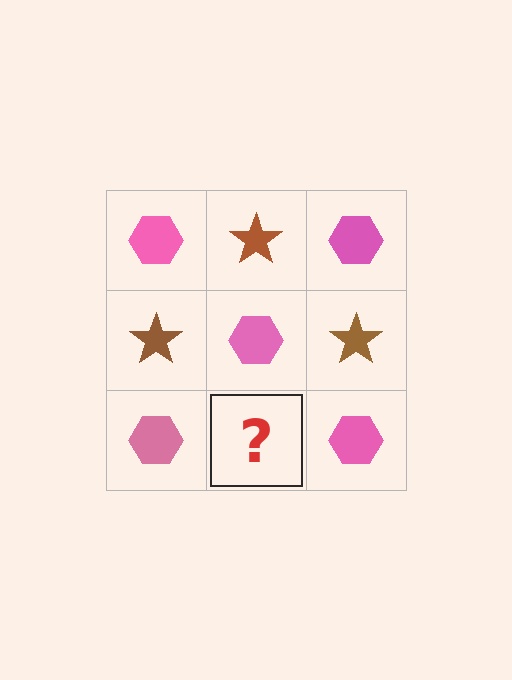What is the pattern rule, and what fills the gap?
The rule is that it alternates pink hexagon and brown star in a checkerboard pattern. The gap should be filled with a brown star.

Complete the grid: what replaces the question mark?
The question mark should be replaced with a brown star.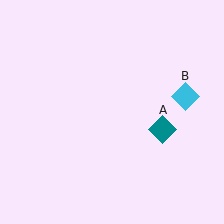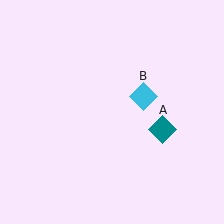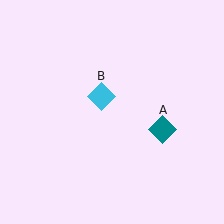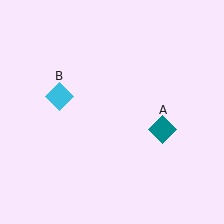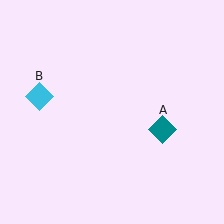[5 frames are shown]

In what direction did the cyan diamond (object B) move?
The cyan diamond (object B) moved left.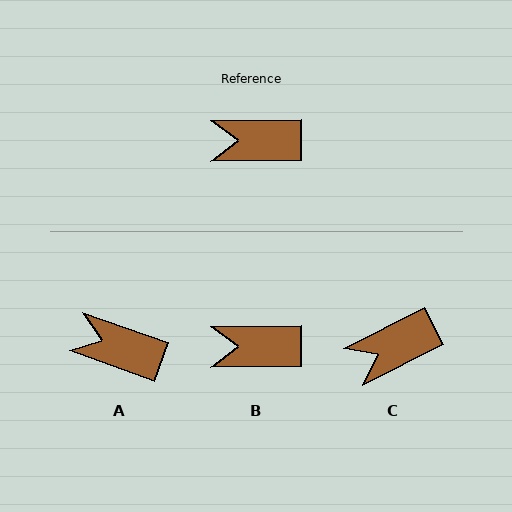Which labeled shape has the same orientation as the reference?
B.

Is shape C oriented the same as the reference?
No, it is off by about 26 degrees.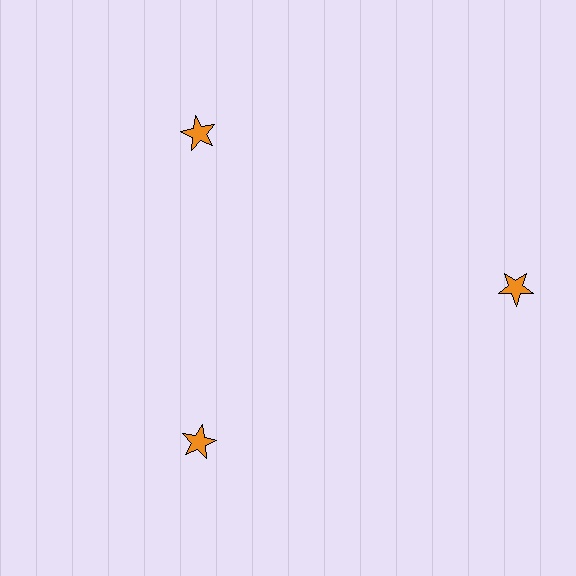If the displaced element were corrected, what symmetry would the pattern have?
It would have 3-fold rotational symmetry — the pattern would map onto itself every 120 degrees.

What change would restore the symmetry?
The symmetry would be restored by moving it inward, back onto the ring so that all 3 stars sit at equal angles and equal distance from the center.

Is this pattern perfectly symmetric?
No. The 3 orange stars are arranged in a ring, but one element near the 3 o'clock position is pushed outward from the center, breaking the 3-fold rotational symmetry.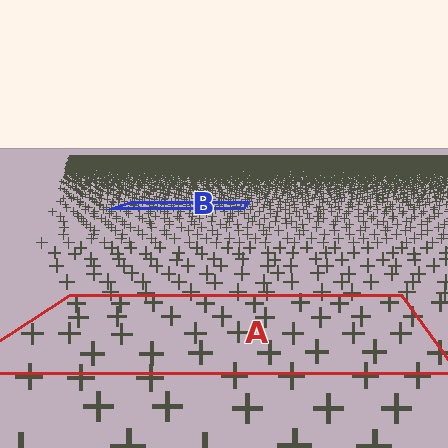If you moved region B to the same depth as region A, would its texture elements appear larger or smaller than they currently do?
They would appear larger. At a closer depth, the same texture elements are projected at a bigger on-screen size.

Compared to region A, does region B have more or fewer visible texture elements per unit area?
Region B has more texture elements per unit area — they are packed more densely because it is farther away.